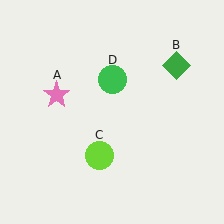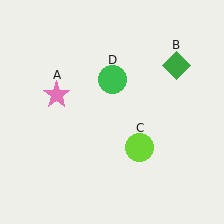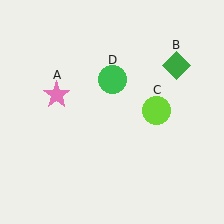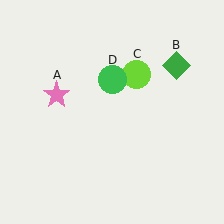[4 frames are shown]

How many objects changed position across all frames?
1 object changed position: lime circle (object C).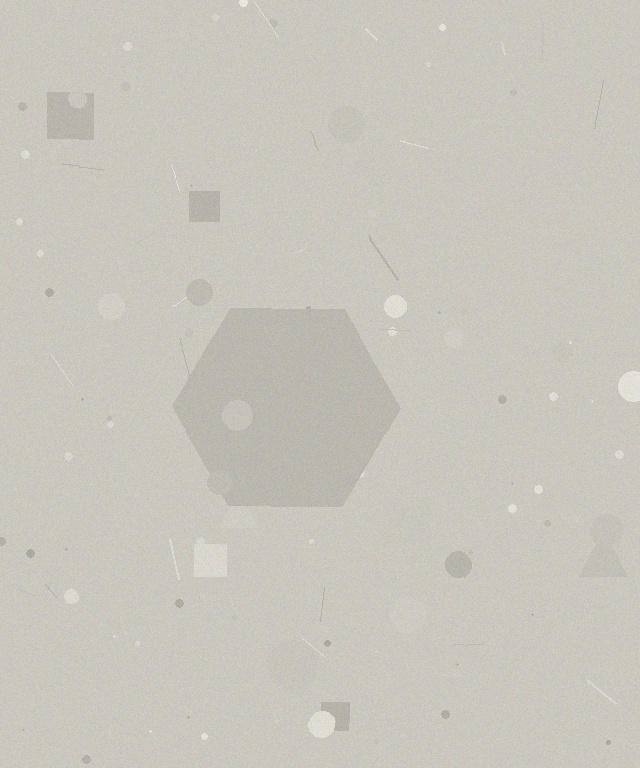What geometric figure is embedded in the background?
A hexagon is embedded in the background.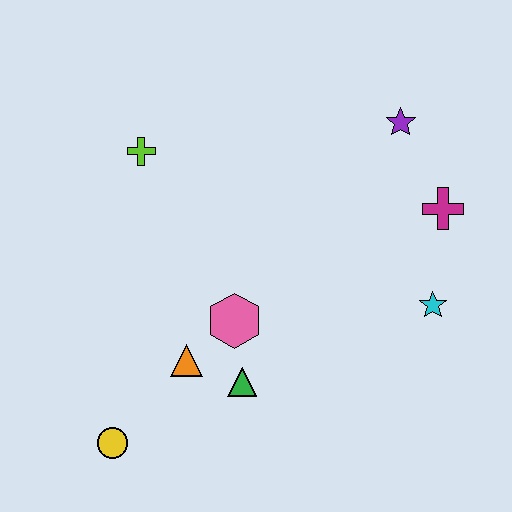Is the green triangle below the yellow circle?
No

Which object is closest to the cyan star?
The magenta cross is closest to the cyan star.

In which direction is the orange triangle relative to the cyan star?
The orange triangle is to the left of the cyan star.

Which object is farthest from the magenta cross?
The yellow circle is farthest from the magenta cross.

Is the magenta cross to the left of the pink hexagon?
No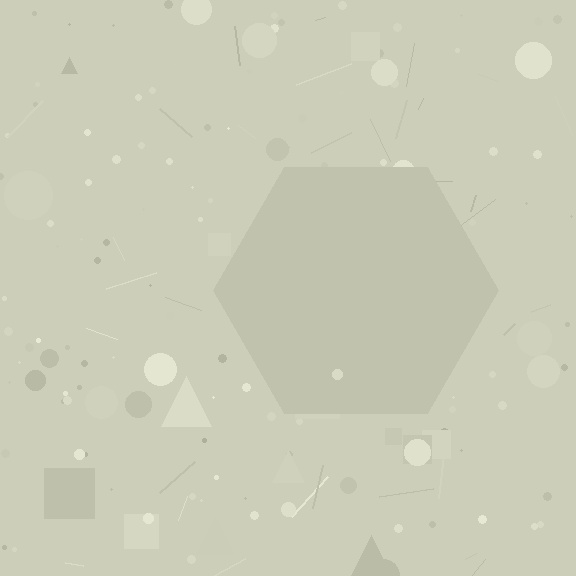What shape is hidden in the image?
A hexagon is hidden in the image.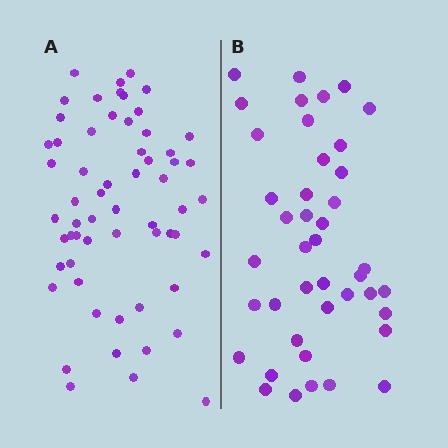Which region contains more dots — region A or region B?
Region A (the left region) has more dots.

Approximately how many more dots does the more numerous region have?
Region A has approximately 20 more dots than region B.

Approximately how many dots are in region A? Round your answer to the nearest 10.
About 60 dots.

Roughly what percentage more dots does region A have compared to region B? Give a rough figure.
About 45% more.